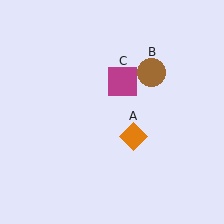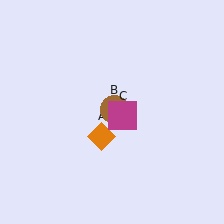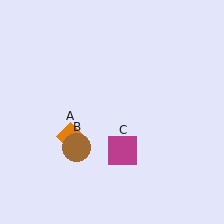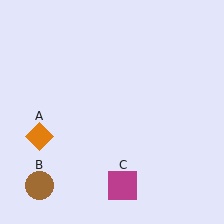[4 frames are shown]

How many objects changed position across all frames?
3 objects changed position: orange diamond (object A), brown circle (object B), magenta square (object C).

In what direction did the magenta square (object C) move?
The magenta square (object C) moved down.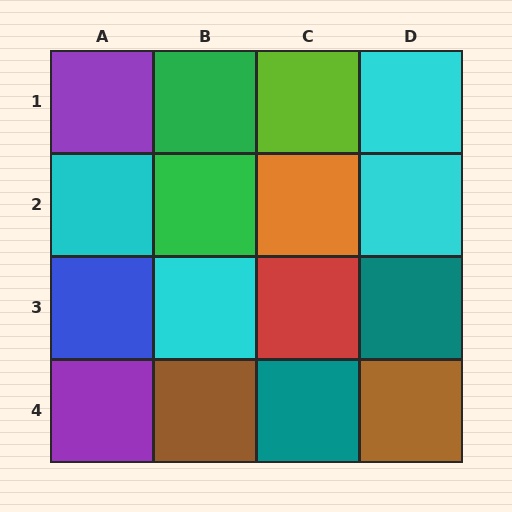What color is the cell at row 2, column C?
Orange.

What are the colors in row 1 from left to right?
Purple, green, lime, cyan.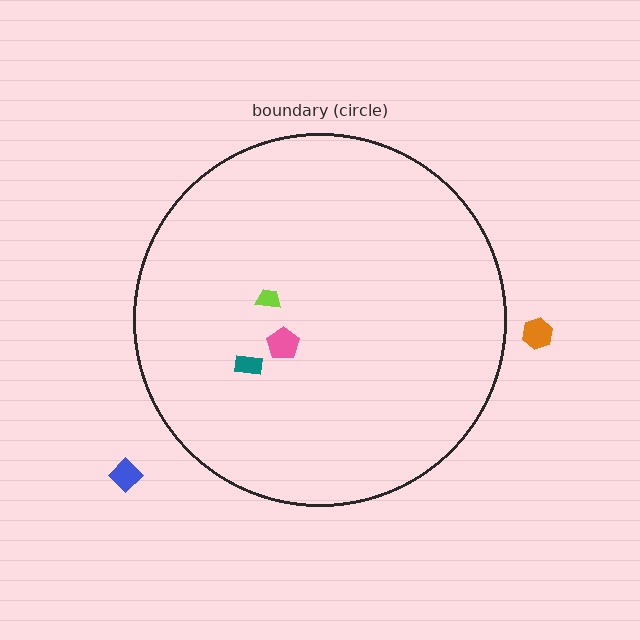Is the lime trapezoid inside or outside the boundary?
Inside.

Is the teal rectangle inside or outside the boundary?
Inside.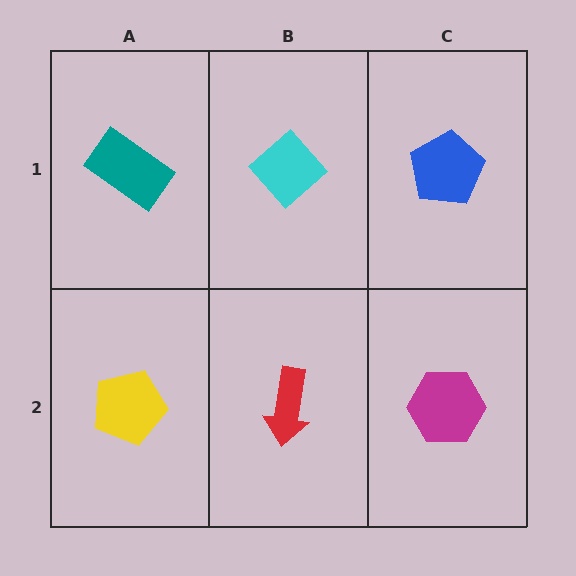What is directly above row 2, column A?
A teal rectangle.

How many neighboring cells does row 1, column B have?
3.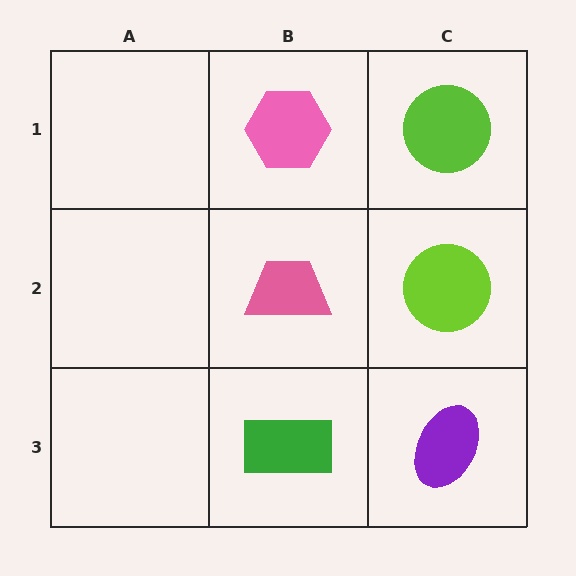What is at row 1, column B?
A pink hexagon.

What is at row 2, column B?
A pink trapezoid.